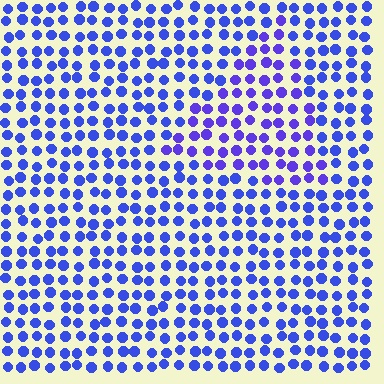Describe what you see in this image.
The image is filled with small blue elements in a uniform arrangement. A triangle-shaped region is visible where the elements are tinted to a slightly different hue, forming a subtle color boundary.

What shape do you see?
I see a triangle.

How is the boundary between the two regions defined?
The boundary is defined purely by a slight shift in hue (about 22 degrees). Spacing, size, and orientation are identical on both sides.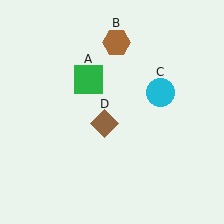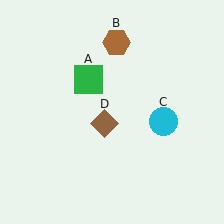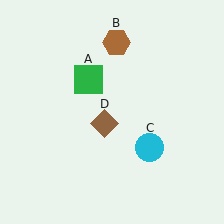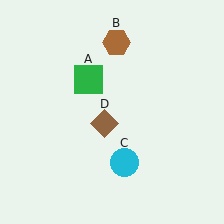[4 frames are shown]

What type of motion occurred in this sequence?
The cyan circle (object C) rotated clockwise around the center of the scene.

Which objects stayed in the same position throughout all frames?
Green square (object A) and brown hexagon (object B) and brown diamond (object D) remained stationary.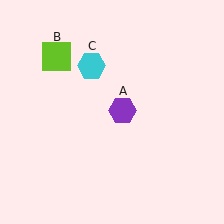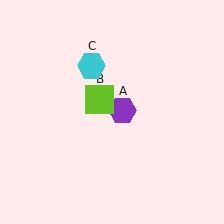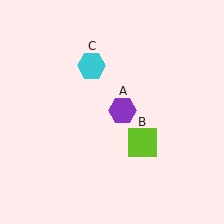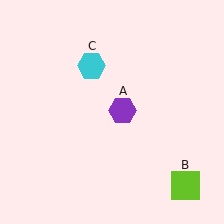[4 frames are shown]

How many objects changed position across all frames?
1 object changed position: lime square (object B).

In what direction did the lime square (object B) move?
The lime square (object B) moved down and to the right.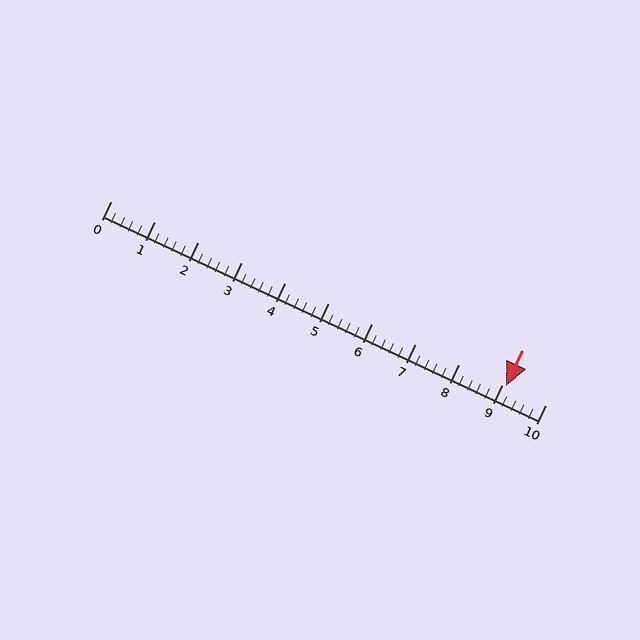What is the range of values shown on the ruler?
The ruler shows values from 0 to 10.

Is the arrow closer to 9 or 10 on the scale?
The arrow is closer to 9.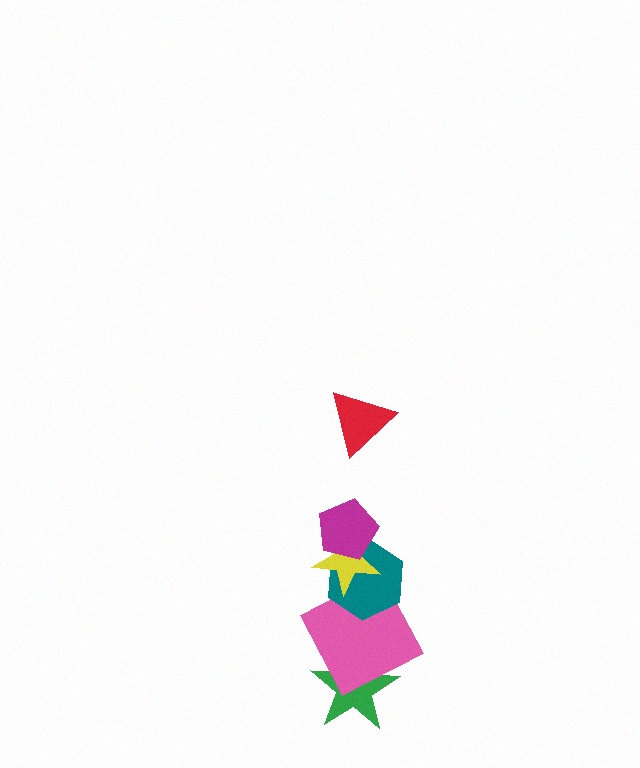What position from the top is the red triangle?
The red triangle is 1st from the top.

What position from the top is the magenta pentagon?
The magenta pentagon is 2nd from the top.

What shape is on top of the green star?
The pink square is on top of the green star.